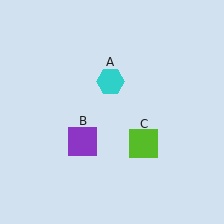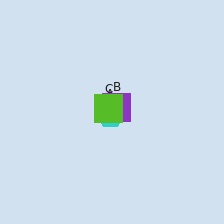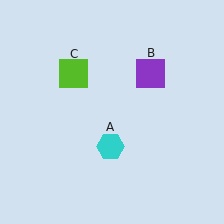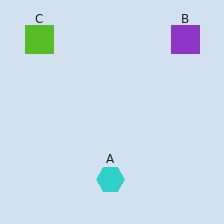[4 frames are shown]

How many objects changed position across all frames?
3 objects changed position: cyan hexagon (object A), purple square (object B), lime square (object C).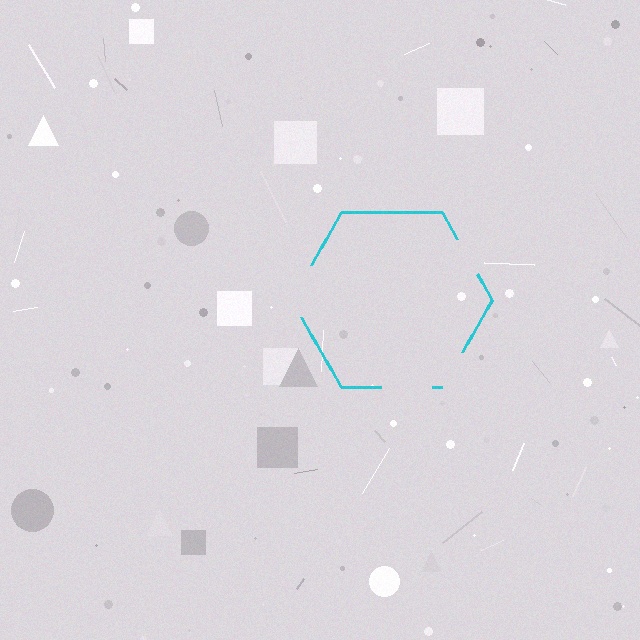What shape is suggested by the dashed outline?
The dashed outline suggests a hexagon.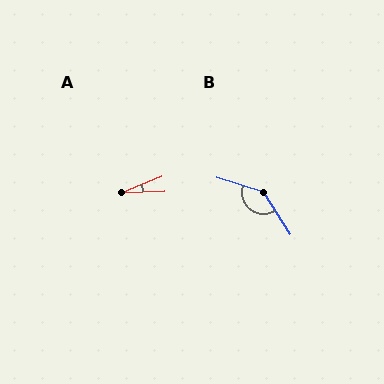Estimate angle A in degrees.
Approximately 21 degrees.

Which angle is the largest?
B, at approximately 139 degrees.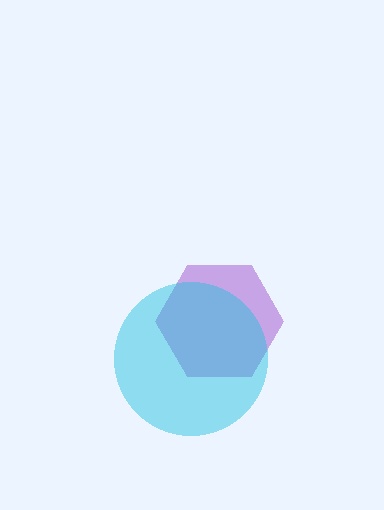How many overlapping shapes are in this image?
There are 2 overlapping shapes in the image.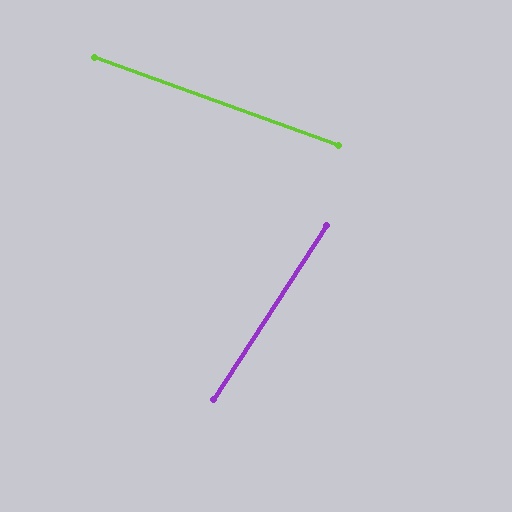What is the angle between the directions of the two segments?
Approximately 77 degrees.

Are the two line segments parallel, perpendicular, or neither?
Neither parallel nor perpendicular — they differ by about 77°.